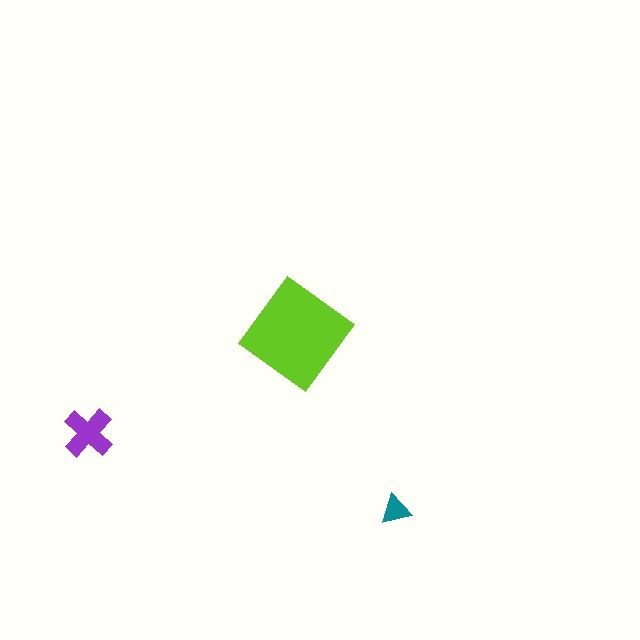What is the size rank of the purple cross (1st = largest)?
2nd.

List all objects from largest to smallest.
The lime diamond, the purple cross, the teal triangle.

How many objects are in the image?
There are 3 objects in the image.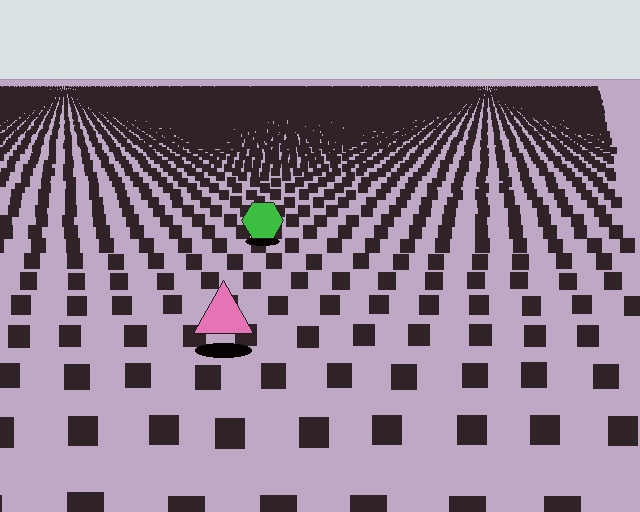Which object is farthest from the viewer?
The green hexagon is farthest from the viewer. It appears smaller and the ground texture around it is denser.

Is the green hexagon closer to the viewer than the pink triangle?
No. The pink triangle is closer — you can tell from the texture gradient: the ground texture is coarser near it.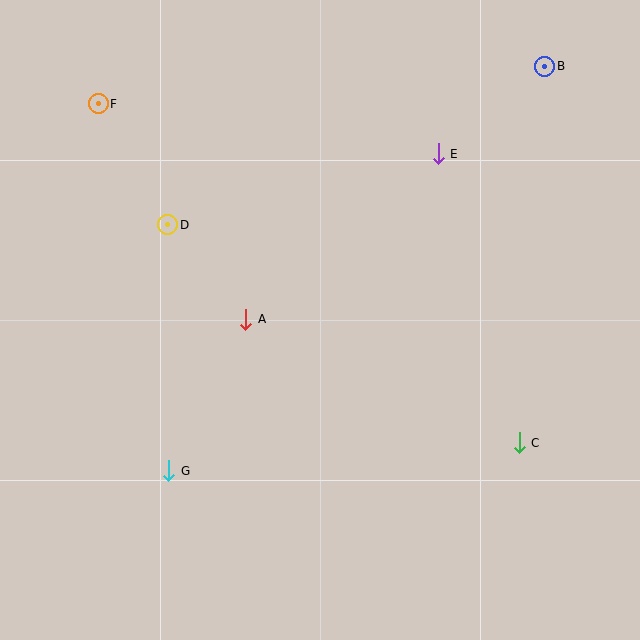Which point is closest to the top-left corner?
Point F is closest to the top-left corner.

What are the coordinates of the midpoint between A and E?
The midpoint between A and E is at (342, 236).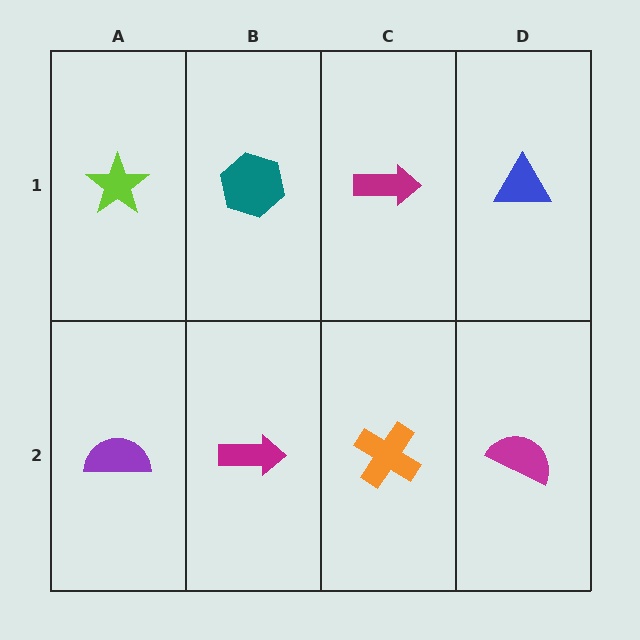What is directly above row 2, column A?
A lime star.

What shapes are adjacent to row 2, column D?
A blue triangle (row 1, column D), an orange cross (row 2, column C).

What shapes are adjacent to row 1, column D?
A magenta semicircle (row 2, column D), a magenta arrow (row 1, column C).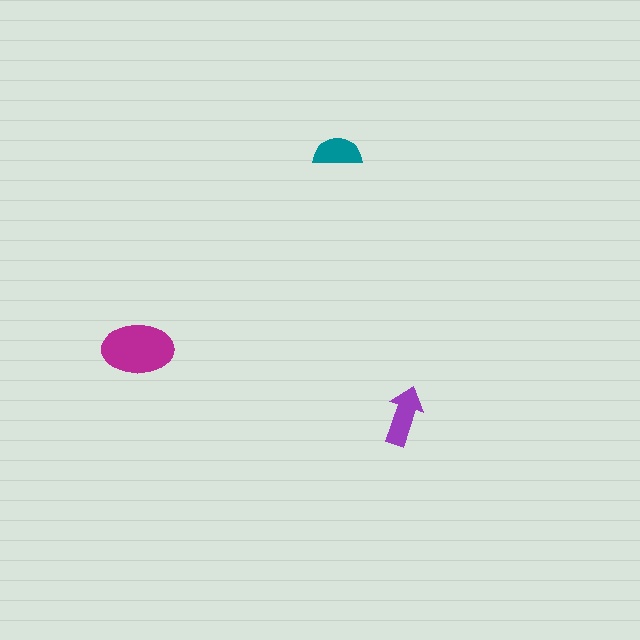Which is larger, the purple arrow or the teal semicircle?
The purple arrow.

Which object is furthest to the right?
The purple arrow is rightmost.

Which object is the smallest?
The teal semicircle.